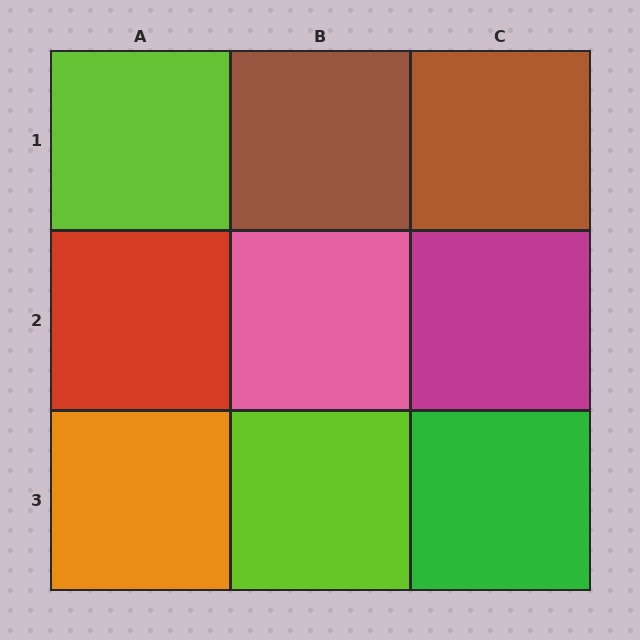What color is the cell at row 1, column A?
Lime.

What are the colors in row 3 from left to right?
Orange, lime, green.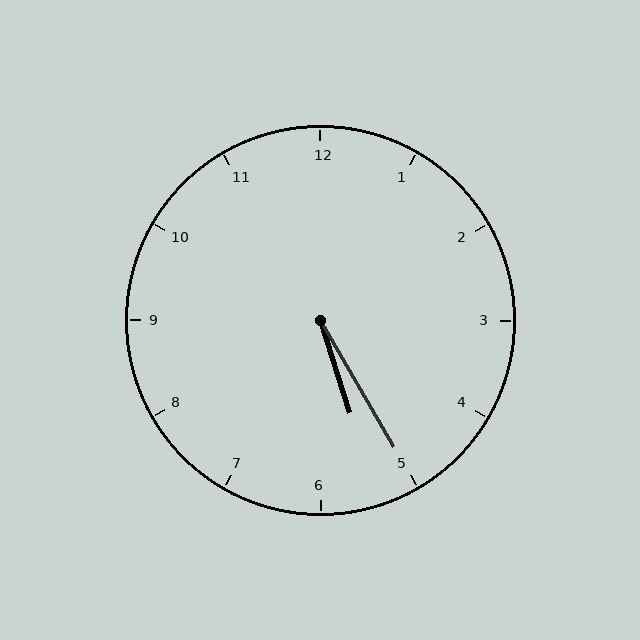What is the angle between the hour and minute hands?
Approximately 12 degrees.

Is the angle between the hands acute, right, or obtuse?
It is acute.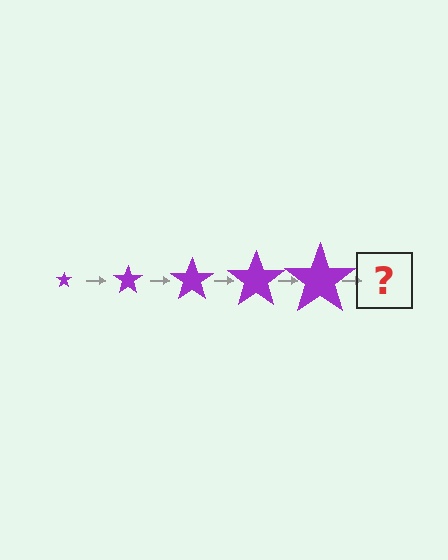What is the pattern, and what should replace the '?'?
The pattern is that the star gets progressively larger each step. The '?' should be a purple star, larger than the previous one.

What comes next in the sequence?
The next element should be a purple star, larger than the previous one.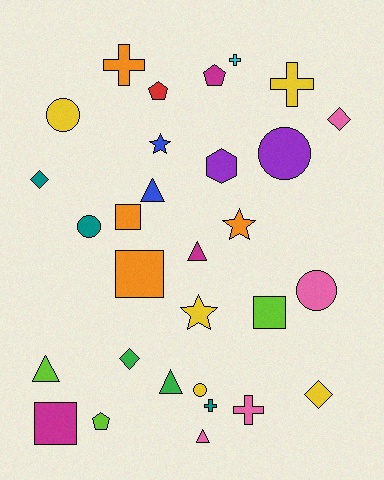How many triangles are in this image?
There are 5 triangles.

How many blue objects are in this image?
There are 2 blue objects.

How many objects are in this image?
There are 30 objects.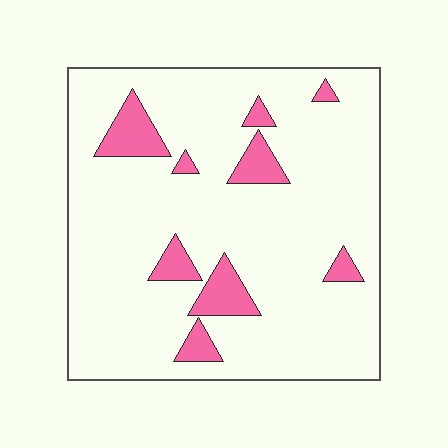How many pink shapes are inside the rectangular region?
9.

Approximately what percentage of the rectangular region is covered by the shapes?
Approximately 10%.